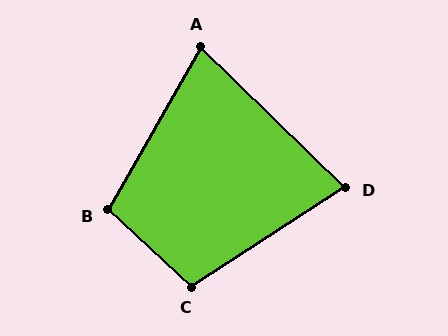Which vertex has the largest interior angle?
C, at approximately 104 degrees.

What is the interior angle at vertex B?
Approximately 103 degrees (obtuse).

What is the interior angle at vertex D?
Approximately 77 degrees (acute).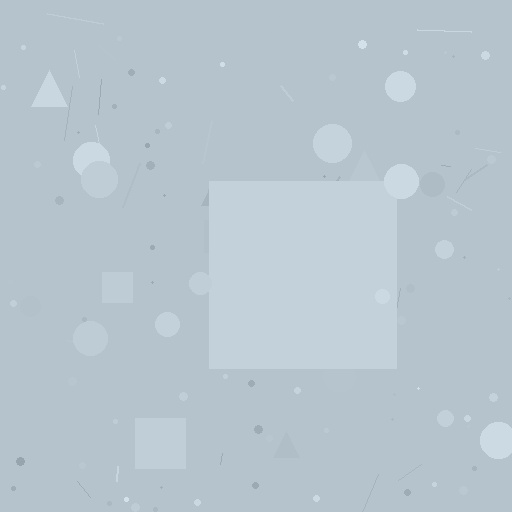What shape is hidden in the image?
A square is hidden in the image.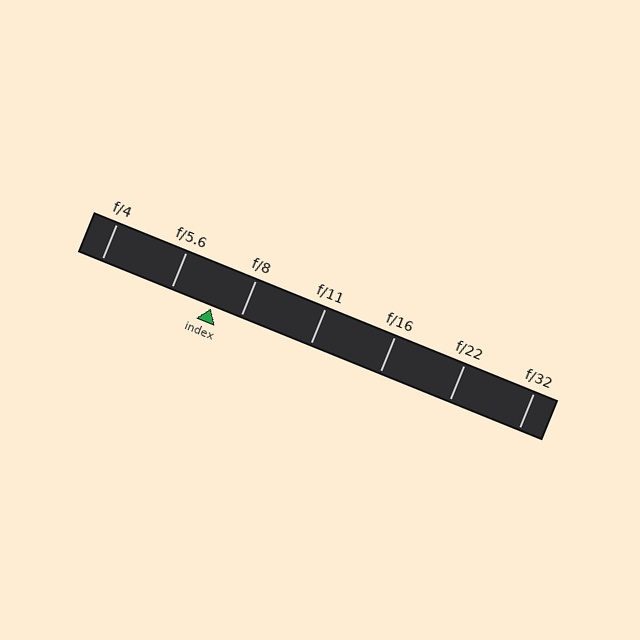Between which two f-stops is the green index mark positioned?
The index mark is between f/5.6 and f/8.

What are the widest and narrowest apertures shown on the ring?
The widest aperture shown is f/4 and the narrowest is f/32.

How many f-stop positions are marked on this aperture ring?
There are 7 f-stop positions marked.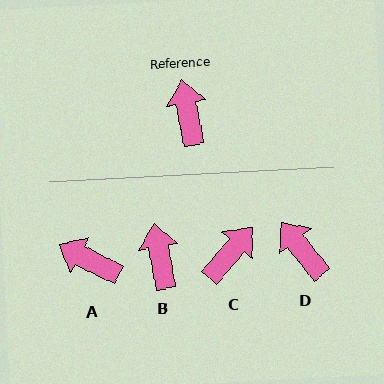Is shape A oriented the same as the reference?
No, it is off by about 52 degrees.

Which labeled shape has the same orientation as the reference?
B.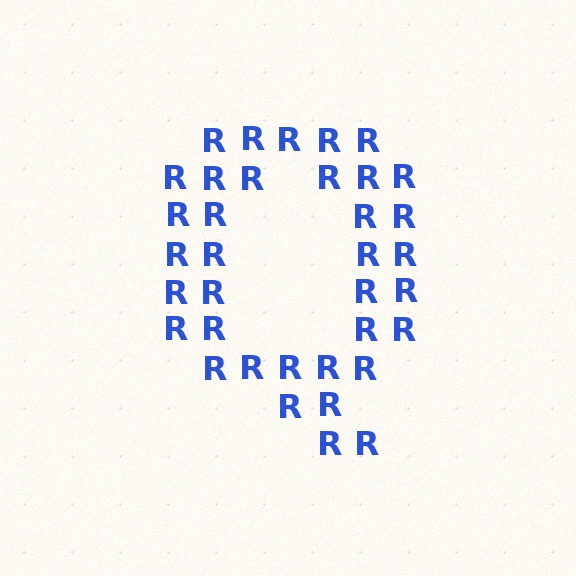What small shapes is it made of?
It is made of small letter R's.